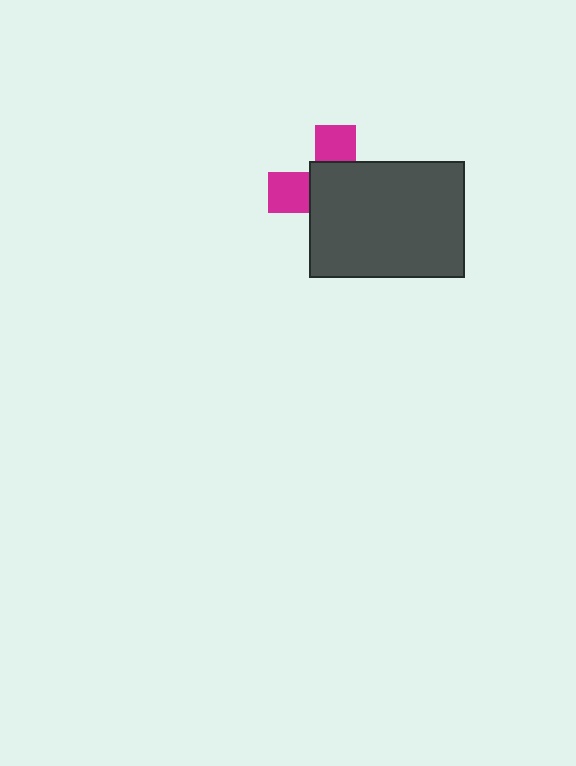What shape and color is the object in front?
The object in front is a dark gray rectangle.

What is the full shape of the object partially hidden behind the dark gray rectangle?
The partially hidden object is a magenta cross.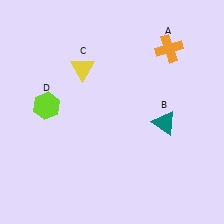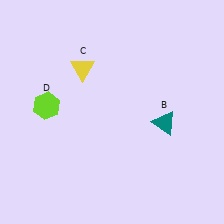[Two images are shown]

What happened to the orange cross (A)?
The orange cross (A) was removed in Image 2. It was in the top-right area of Image 1.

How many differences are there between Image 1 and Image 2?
There is 1 difference between the two images.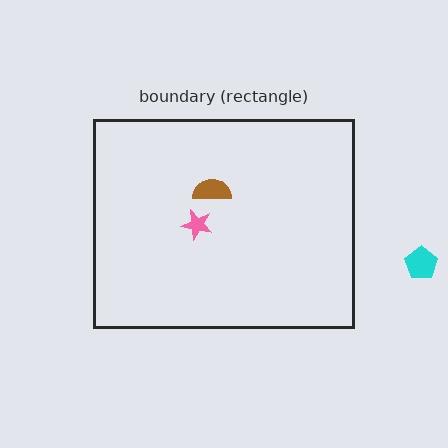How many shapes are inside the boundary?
2 inside, 1 outside.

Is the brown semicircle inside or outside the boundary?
Inside.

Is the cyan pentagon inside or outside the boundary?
Outside.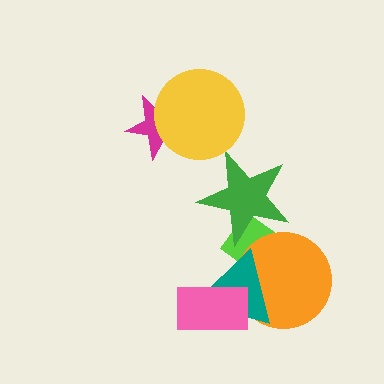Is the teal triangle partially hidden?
Yes, it is partially covered by another shape.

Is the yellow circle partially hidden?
No, no other shape covers it.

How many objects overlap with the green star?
1 object overlaps with the green star.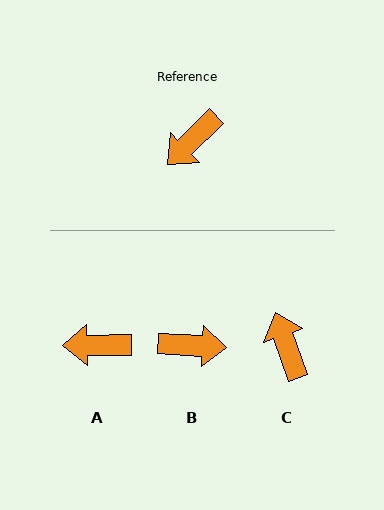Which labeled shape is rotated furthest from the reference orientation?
B, about 132 degrees away.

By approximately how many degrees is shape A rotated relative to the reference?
Approximately 44 degrees clockwise.